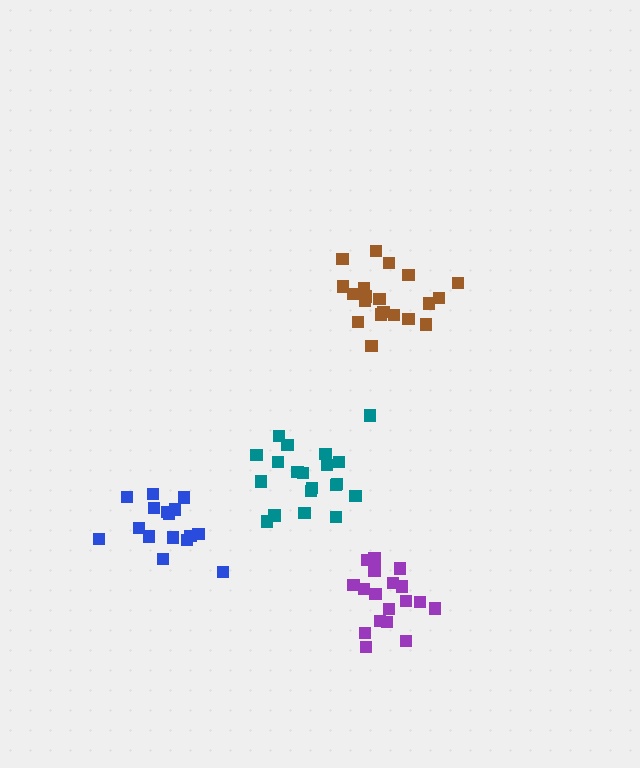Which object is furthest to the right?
The brown cluster is rightmost.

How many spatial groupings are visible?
There are 4 spatial groupings.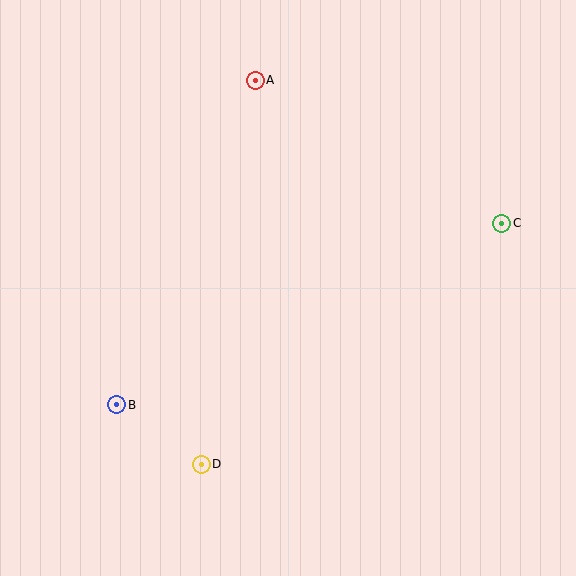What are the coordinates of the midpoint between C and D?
The midpoint between C and D is at (351, 344).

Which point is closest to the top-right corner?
Point C is closest to the top-right corner.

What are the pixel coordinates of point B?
Point B is at (117, 405).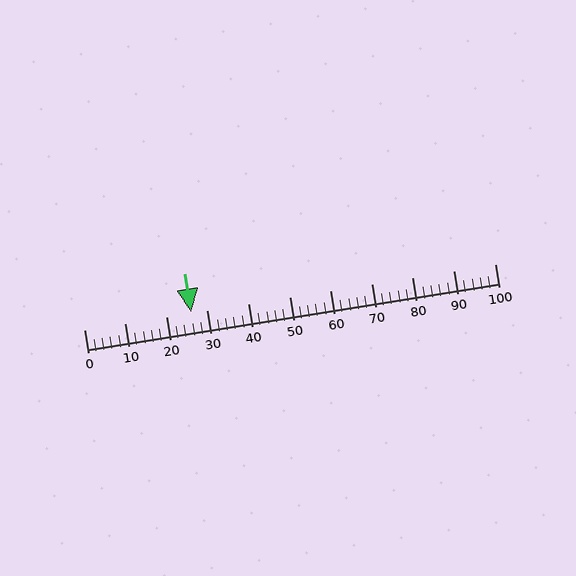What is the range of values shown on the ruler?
The ruler shows values from 0 to 100.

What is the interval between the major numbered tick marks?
The major tick marks are spaced 10 units apart.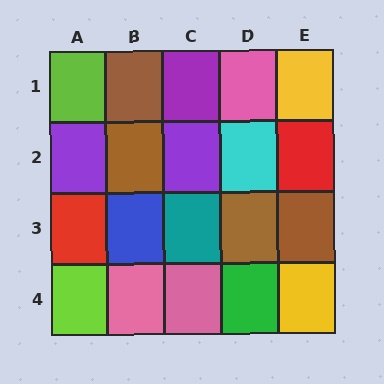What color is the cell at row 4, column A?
Lime.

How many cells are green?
1 cell is green.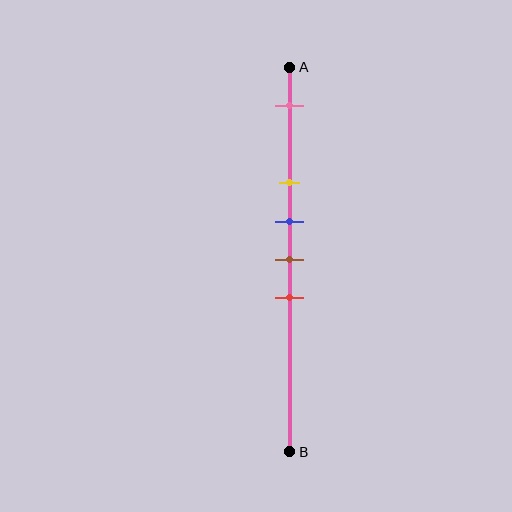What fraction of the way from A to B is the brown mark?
The brown mark is approximately 50% (0.5) of the way from A to B.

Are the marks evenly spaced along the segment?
No, the marks are not evenly spaced.